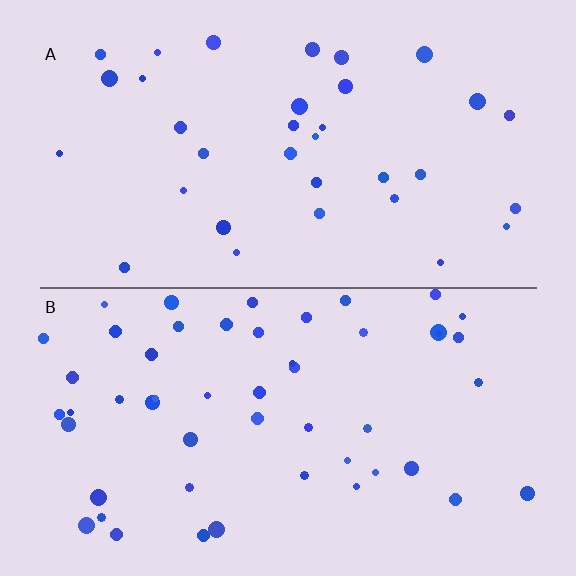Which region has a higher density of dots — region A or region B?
B (the bottom).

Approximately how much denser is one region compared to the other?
Approximately 1.5× — region B over region A.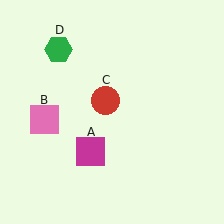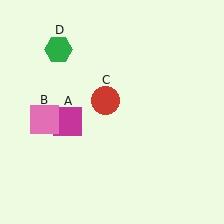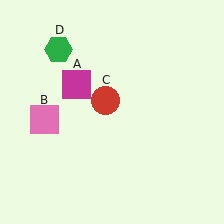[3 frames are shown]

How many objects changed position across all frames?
1 object changed position: magenta square (object A).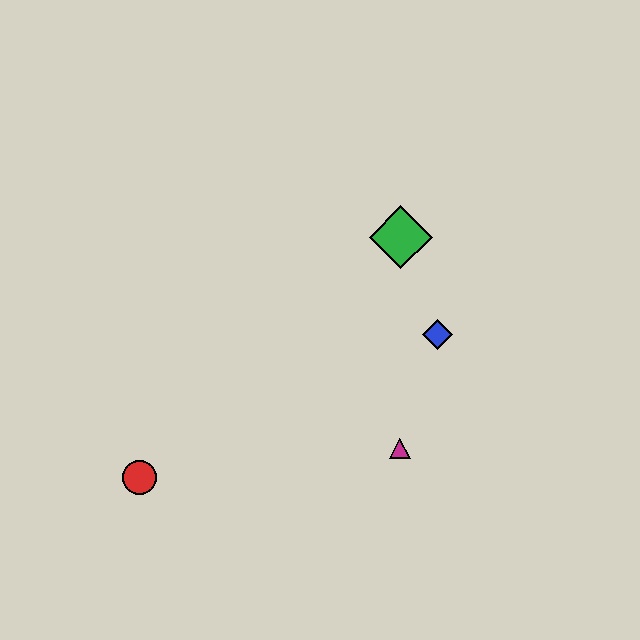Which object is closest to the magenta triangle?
The blue diamond is closest to the magenta triangle.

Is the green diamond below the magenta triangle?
No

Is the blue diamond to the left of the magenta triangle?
No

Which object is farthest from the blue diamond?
The red circle is farthest from the blue diamond.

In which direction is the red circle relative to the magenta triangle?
The red circle is to the left of the magenta triangle.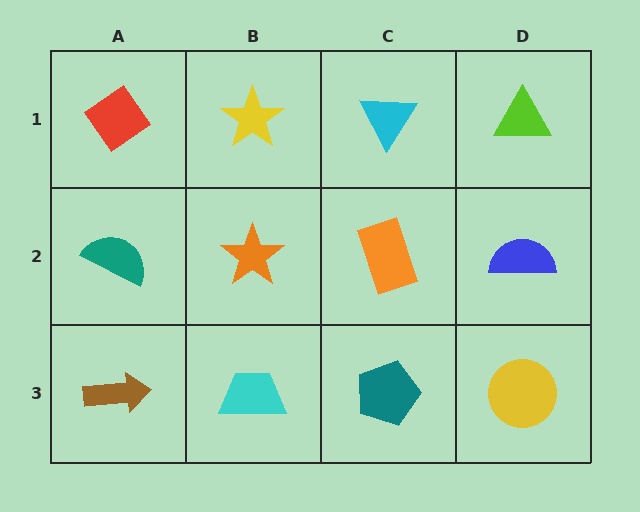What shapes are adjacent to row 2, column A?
A red diamond (row 1, column A), a brown arrow (row 3, column A), an orange star (row 2, column B).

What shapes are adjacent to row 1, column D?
A blue semicircle (row 2, column D), a cyan triangle (row 1, column C).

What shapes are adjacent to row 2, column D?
A lime triangle (row 1, column D), a yellow circle (row 3, column D), an orange rectangle (row 2, column C).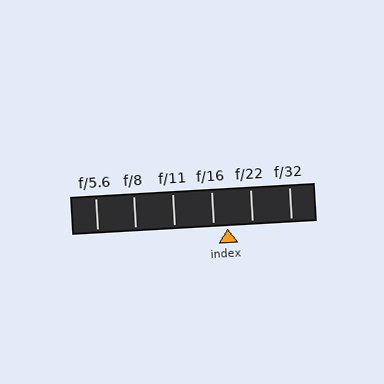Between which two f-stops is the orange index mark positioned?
The index mark is between f/16 and f/22.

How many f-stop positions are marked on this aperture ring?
There are 6 f-stop positions marked.